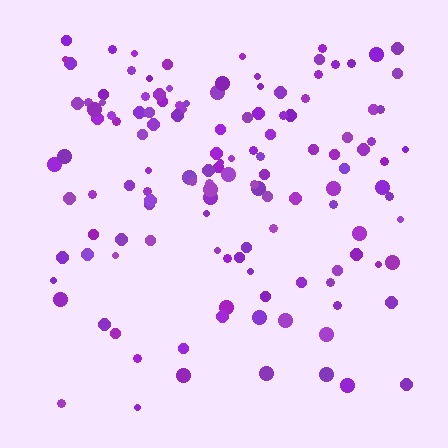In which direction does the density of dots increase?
From bottom to top, with the top side densest.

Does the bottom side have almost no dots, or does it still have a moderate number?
Still a moderate number, just noticeably fewer than the top.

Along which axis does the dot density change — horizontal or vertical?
Vertical.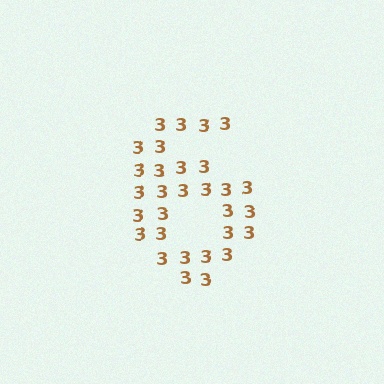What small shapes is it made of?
It is made of small digit 3's.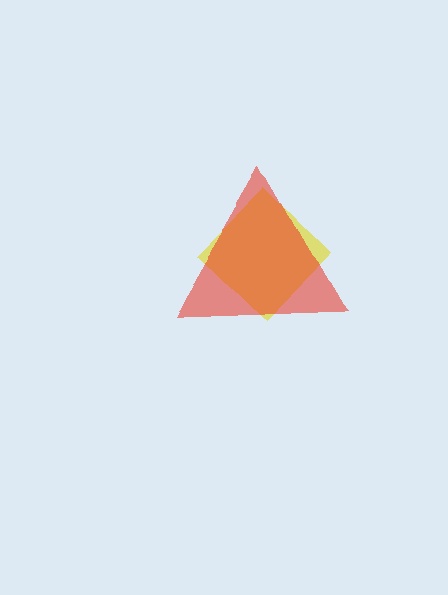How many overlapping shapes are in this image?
There are 2 overlapping shapes in the image.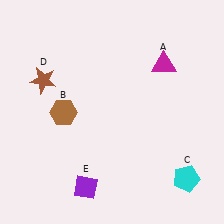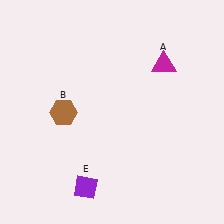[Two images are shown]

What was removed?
The brown star (D), the cyan pentagon (C) were removed in Image 2.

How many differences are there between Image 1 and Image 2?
There are 2 differences between the two images.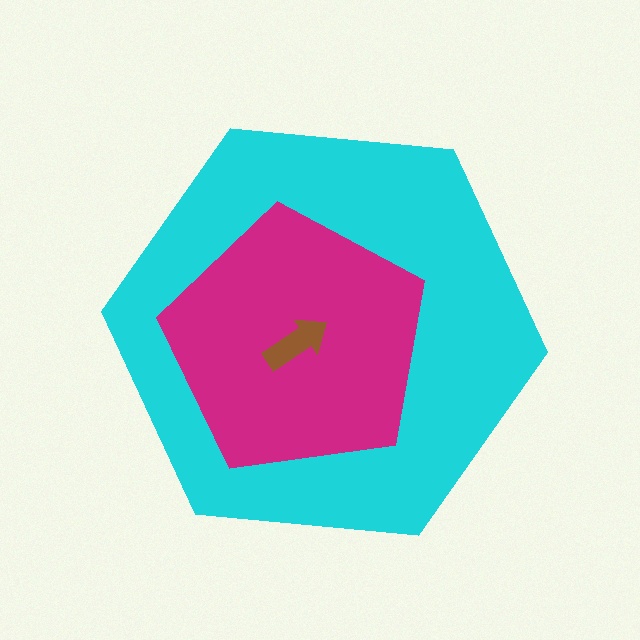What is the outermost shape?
The cyan hexagon.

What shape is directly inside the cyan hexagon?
The magenta pentagon.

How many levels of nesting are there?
3.